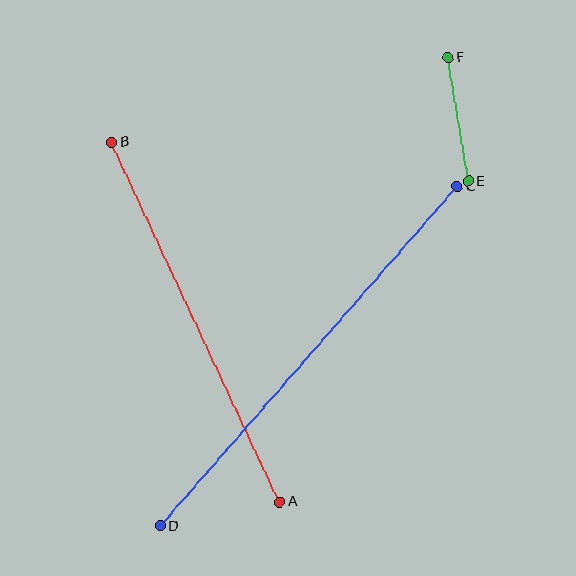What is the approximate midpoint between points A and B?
The midpoint is at approximately (196, 322) pixels.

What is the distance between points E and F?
The distance is approximately 126 pixels.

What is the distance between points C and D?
The distance is approximately 451 pixels.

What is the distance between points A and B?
The distance is approximately 397 pixels.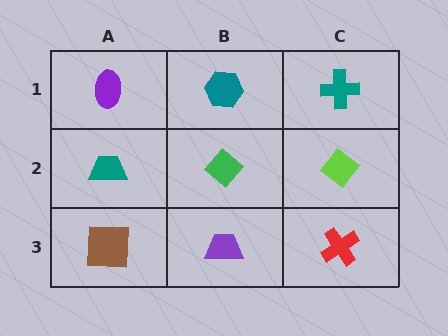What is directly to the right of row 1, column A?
A teal hexagon.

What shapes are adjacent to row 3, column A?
A teal trapezoid (row 2, column A), a purple trapezoid (row 3, column B).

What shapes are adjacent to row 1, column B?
A green diamond (row 2, column B), a purple ellipse (row 1, column A), a teal cross (row 1, column C).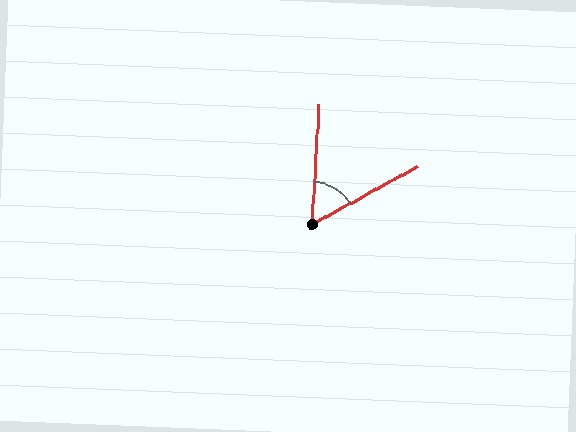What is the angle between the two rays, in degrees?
Approximately 58 degrees.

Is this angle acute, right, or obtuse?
It is acute.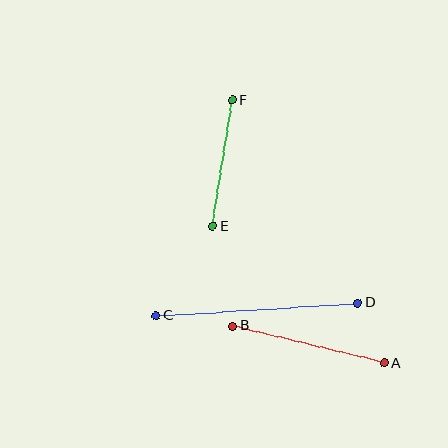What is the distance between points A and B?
The distance is approximately 156 pixels.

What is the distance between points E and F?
The distance is approximately 127 pixels.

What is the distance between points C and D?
The distance is approximately 202 pixels.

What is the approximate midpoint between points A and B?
The midpoint is at approximately (308, 345) pixels.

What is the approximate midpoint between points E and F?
The midpoint is at approximately (223, 163) pixels.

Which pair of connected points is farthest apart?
Points C and D are farthest apart.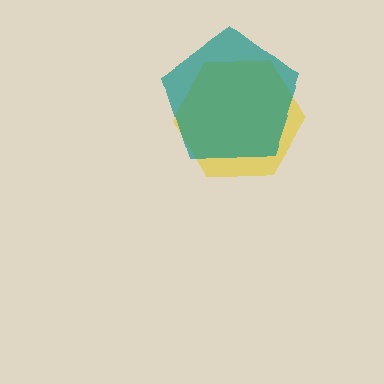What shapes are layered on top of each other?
The layered shapes are: a yellow hexagon, a teal pentagon.